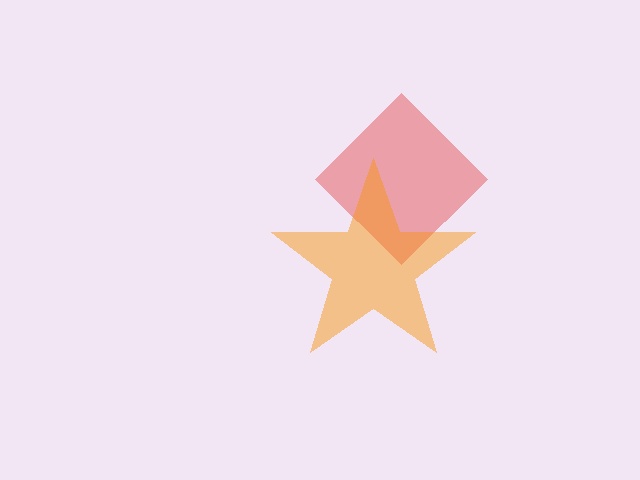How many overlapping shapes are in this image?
There are 2 overlapping shapes in the image.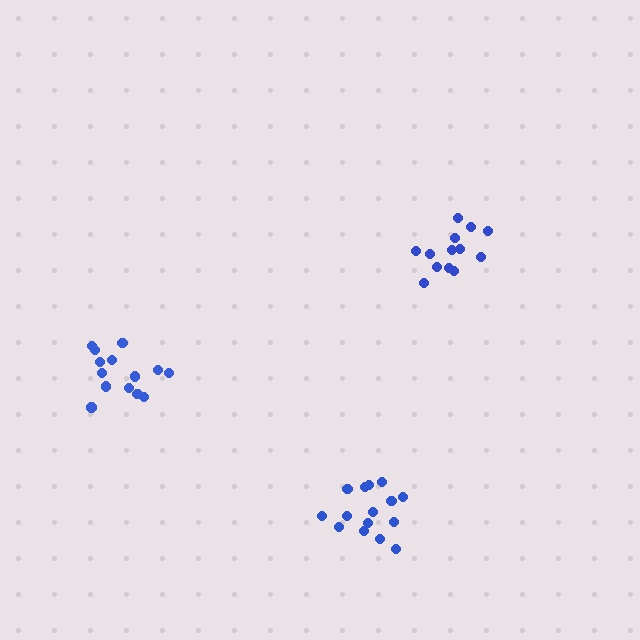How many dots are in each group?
Group 1: 14 dots, Group 2: 15 dots, Group 3: 13 dots (42 total).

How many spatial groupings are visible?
There are 3 spatial groupings.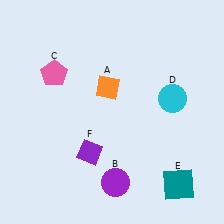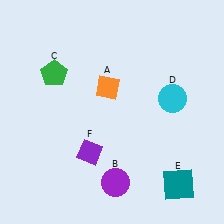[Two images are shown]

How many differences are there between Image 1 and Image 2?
There is 1 difference between the two images.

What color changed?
The pentagon (C) changed from pink in Image 1 to green in Image 2.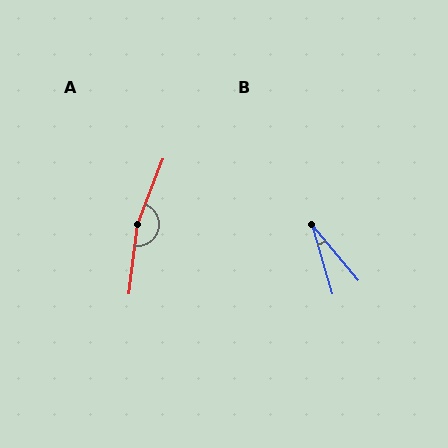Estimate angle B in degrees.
Approximately 23 degrees.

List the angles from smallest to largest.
B (23°), A (165°).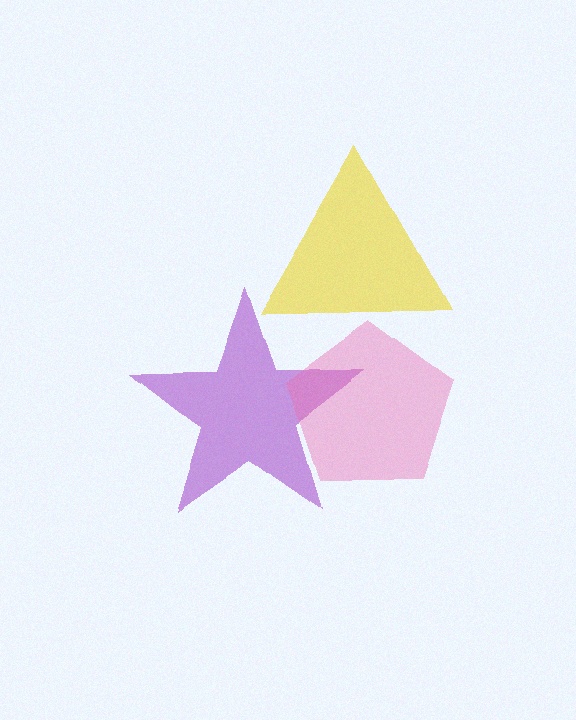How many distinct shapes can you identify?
There are 3 distinct shapes: a purple star, a pink pentagon, a yellow triangle.